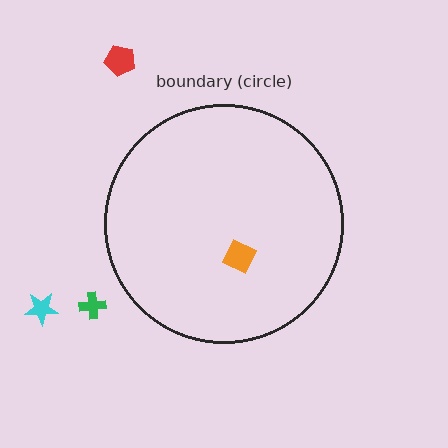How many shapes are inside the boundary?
1 inside, 3 outside.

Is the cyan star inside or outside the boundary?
Outside.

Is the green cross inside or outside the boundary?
Outside.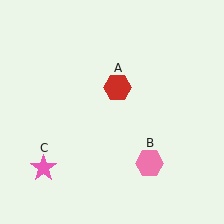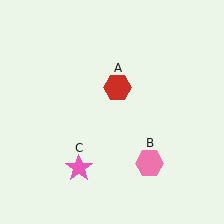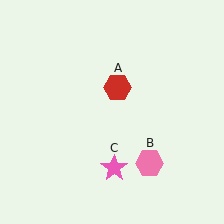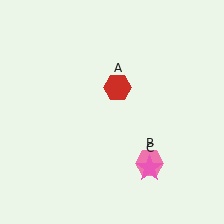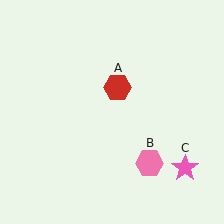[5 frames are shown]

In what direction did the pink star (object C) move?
The pink star (object C) moved right.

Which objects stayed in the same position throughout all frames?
Red hexagon (object A) and pink hexagon (object B) remained stationary.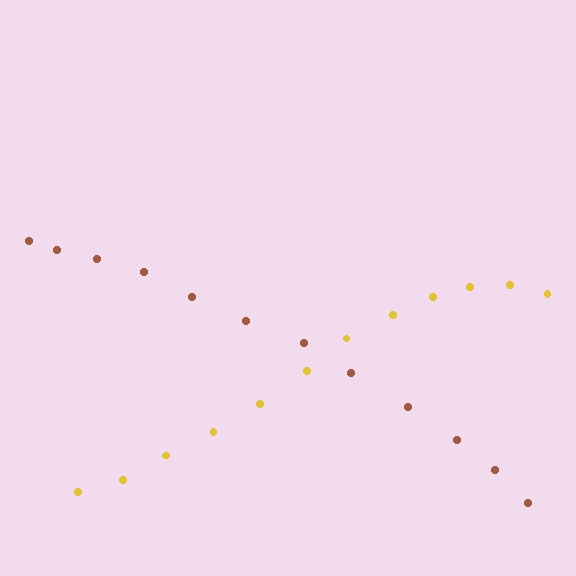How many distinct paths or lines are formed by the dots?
There are 2 distinct paths.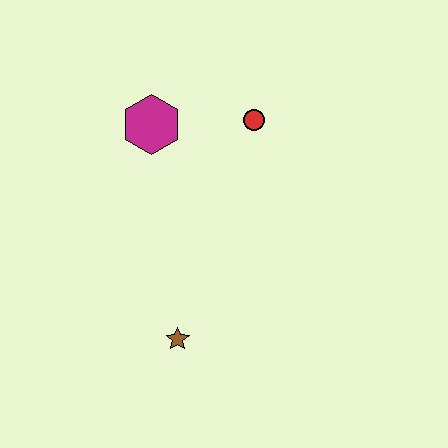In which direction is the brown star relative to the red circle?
The brown star is below the red circle.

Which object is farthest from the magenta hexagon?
The brown star is farthest from the magenta hexagon.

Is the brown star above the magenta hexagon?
No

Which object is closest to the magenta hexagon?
The red circle is closest to the magenta hexagon.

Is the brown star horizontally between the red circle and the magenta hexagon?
Yes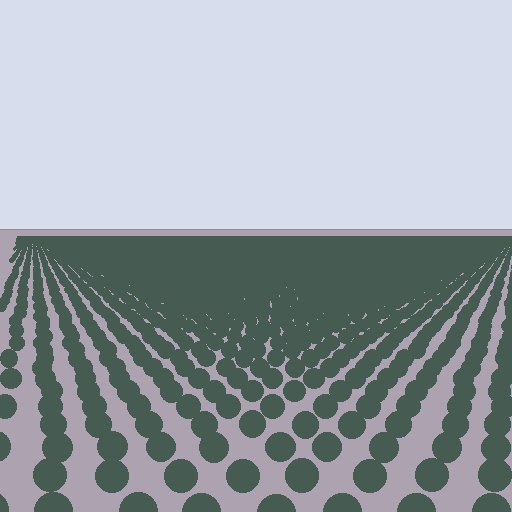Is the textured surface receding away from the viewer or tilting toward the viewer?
The surface is receding away from the viewer. Texture elements get smaller and denser toward the top.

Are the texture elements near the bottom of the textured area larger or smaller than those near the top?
Larger. Near the bottom, elements are closer to the viewer and appear at a bigger on-screen size.